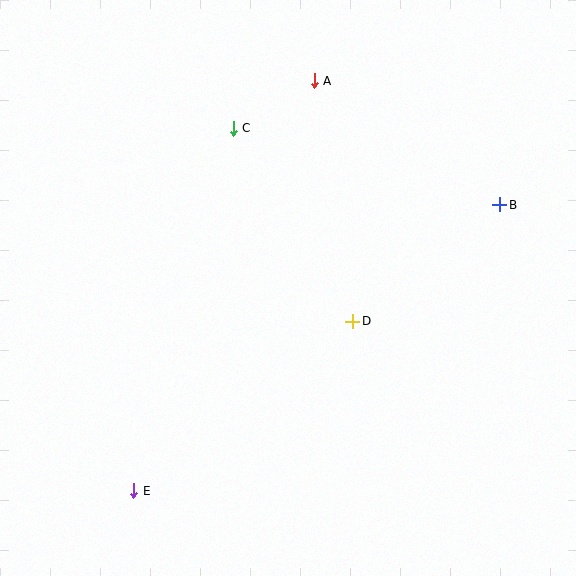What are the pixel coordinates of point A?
Point A is at (314, 81).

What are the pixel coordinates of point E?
Point E is at (134, 491).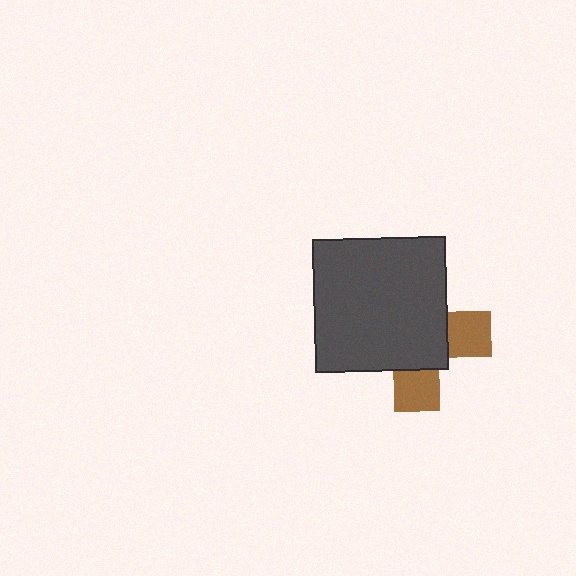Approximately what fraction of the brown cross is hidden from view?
Roughly 67% of the brown cross is hidden behind the dark gray square.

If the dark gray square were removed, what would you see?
You would see the complete brown cross.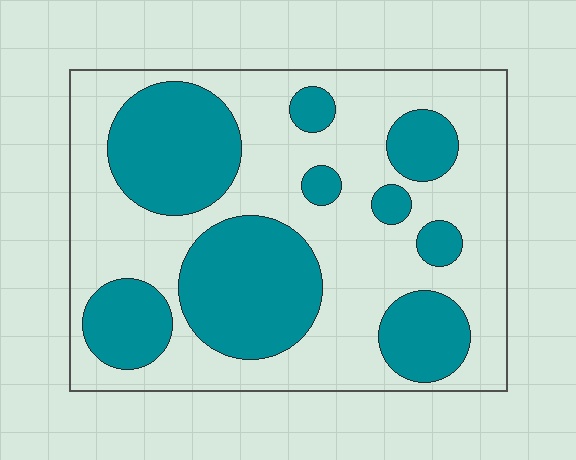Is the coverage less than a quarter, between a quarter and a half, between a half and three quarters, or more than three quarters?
Between a quarter and a half.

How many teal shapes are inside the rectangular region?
9.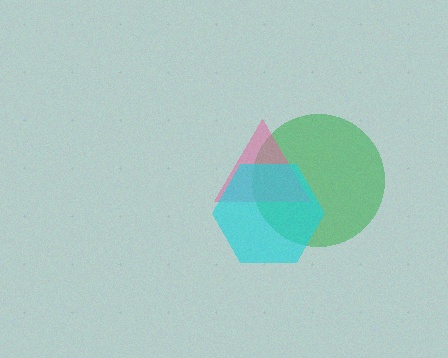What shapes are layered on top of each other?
The layered shapes are: a green circle, a pink triangle, a cyan hexagon.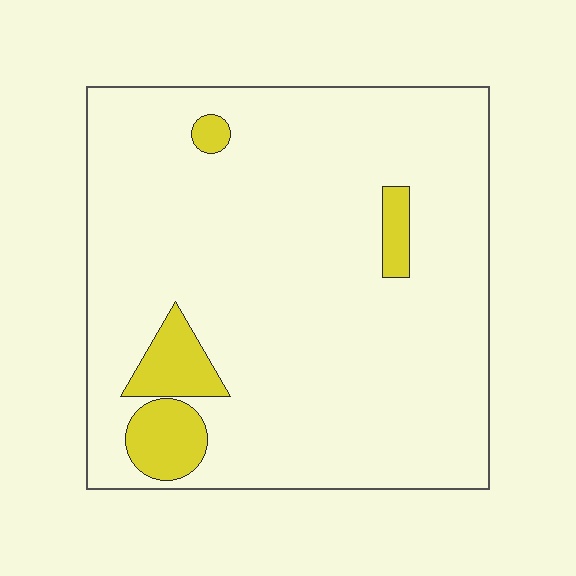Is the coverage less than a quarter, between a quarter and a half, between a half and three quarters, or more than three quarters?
Less than a quarter.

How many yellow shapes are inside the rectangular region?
4.